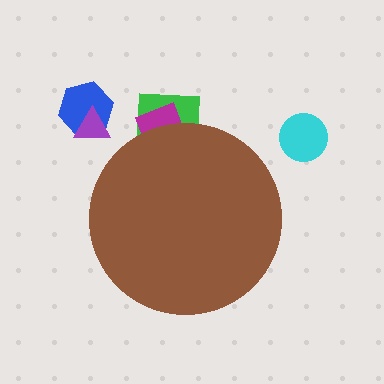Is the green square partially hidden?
Yes, the green square is partially hidden behind the brown circle.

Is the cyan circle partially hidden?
No, the cyan circle is fully visible.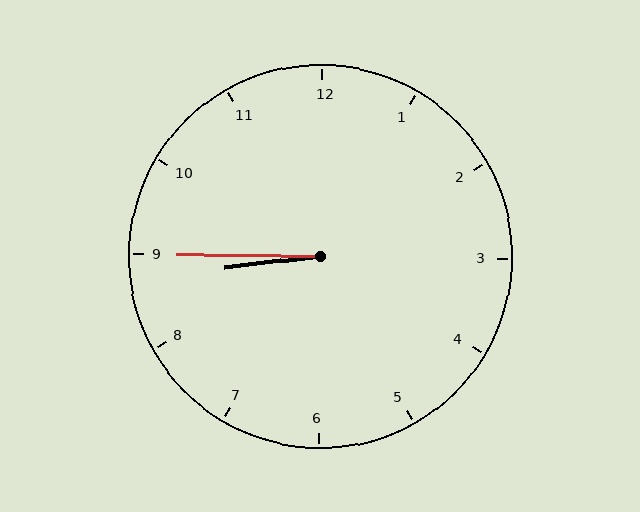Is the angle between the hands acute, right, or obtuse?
It is acute.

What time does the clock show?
8:45.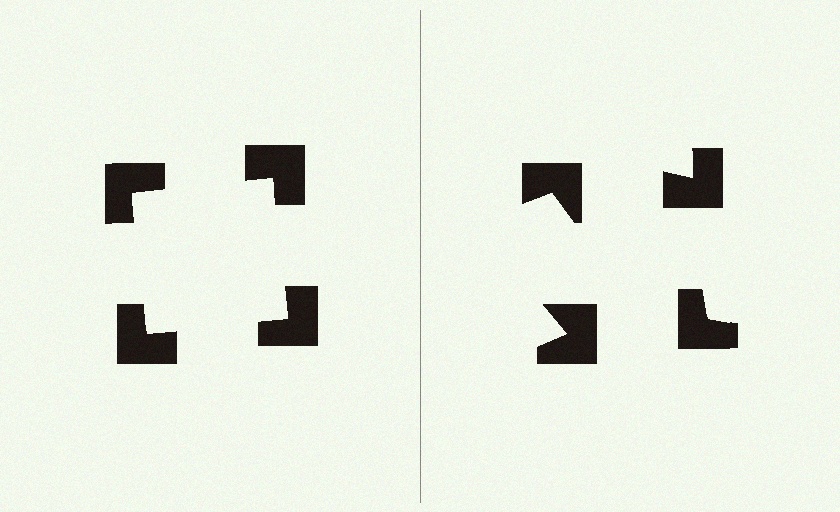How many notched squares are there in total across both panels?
8 — 4 on each side.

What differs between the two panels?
The notched squares are positioned identically on both sides; only the wedge orientations differ. On the left they align to a square; on the right they are misaligned.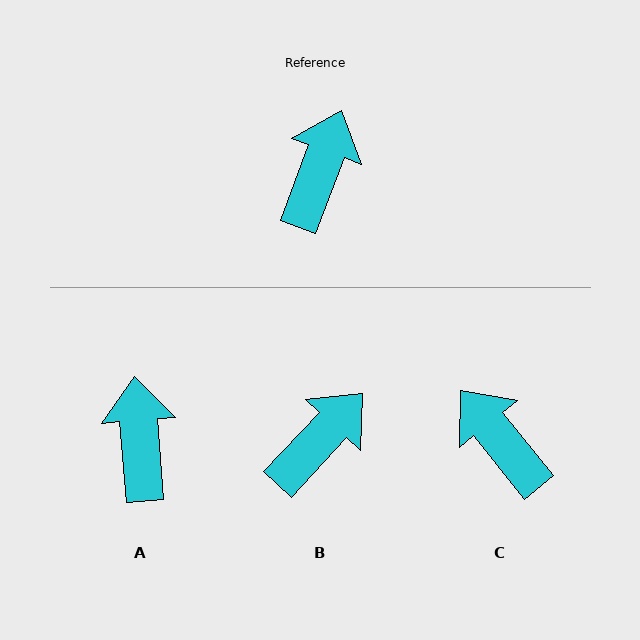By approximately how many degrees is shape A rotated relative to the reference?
Approximately 25 degrees counter-clockwise.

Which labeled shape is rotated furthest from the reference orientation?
C, about 59 degrees away.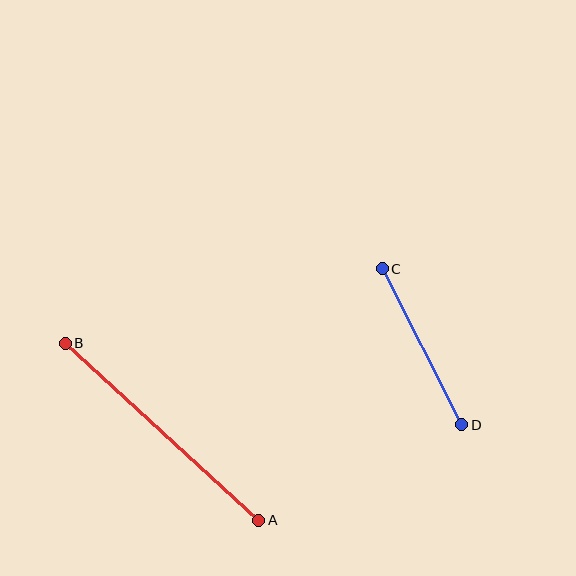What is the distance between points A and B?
The distance is approximately 262 pixels.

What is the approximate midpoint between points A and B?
The midpoint is at approximately (162, 432) pixels.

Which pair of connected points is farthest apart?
Points A and B are farthest apart.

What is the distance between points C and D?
The distance is approximately 175 pixels.